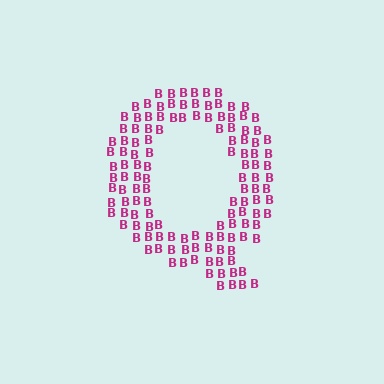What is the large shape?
The large shape is the letter Q.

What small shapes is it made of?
It is made of small letter B's.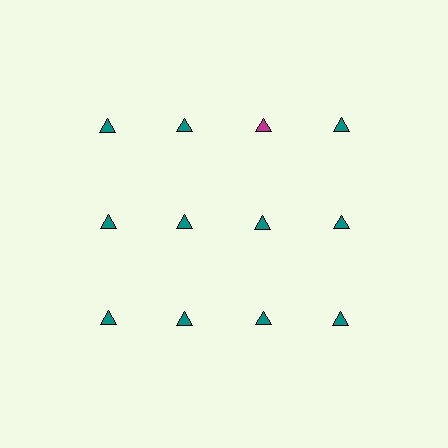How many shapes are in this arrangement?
There are 12 shapes arranged in a grid pattern.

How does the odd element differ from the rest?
It has a different color: magenta instead of teal.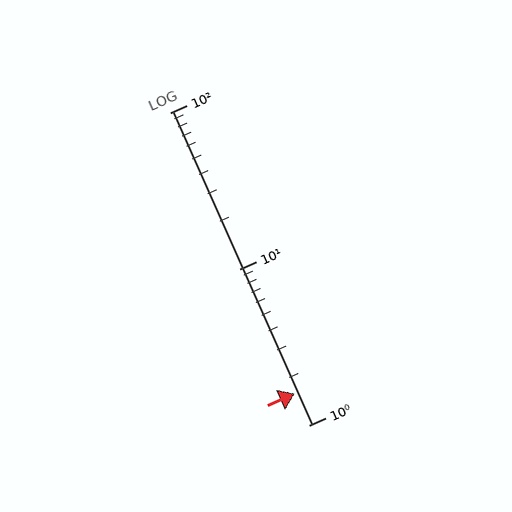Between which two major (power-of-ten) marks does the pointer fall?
The pointer is between 1 and 10.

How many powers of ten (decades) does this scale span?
The scale spans 2 decades, from 1 to 100.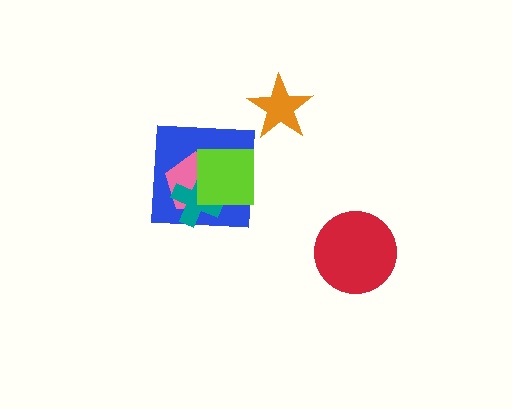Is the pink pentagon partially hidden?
Yes, it is partially covered by another shape.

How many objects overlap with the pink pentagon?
3 objects overlap with the pink pentagon.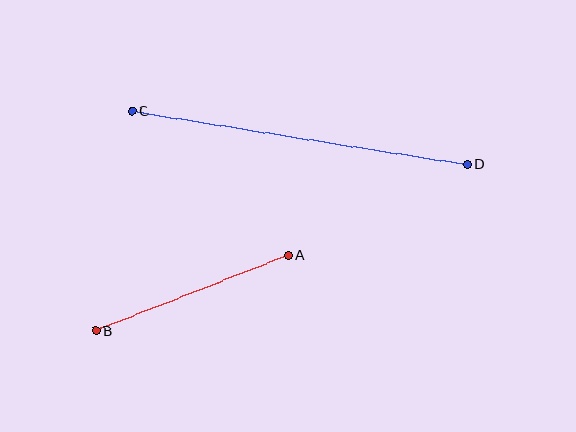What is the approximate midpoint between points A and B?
The midpoint is at approximately (192, 293) pixels.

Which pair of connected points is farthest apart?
Points C and D are farthest apart.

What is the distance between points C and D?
The distance is approximately 339 pixels.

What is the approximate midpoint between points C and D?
The midpoint is at approximately (299, 138) pixels.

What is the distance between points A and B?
The distance is approximately 207 pixels.